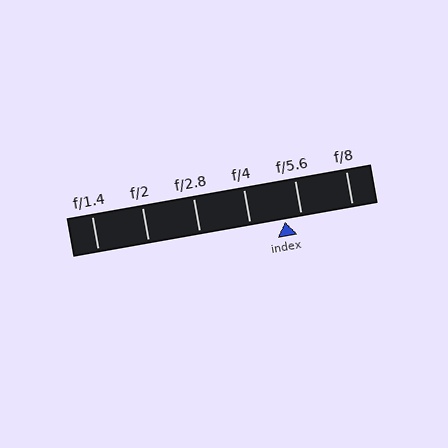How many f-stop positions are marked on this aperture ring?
There are 6 f-stop positions marked.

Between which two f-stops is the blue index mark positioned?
The index mark is between f/4 and f/5.6.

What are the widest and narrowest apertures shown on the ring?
The widest aperture shown is f/1.4 and the narrowest is f/8.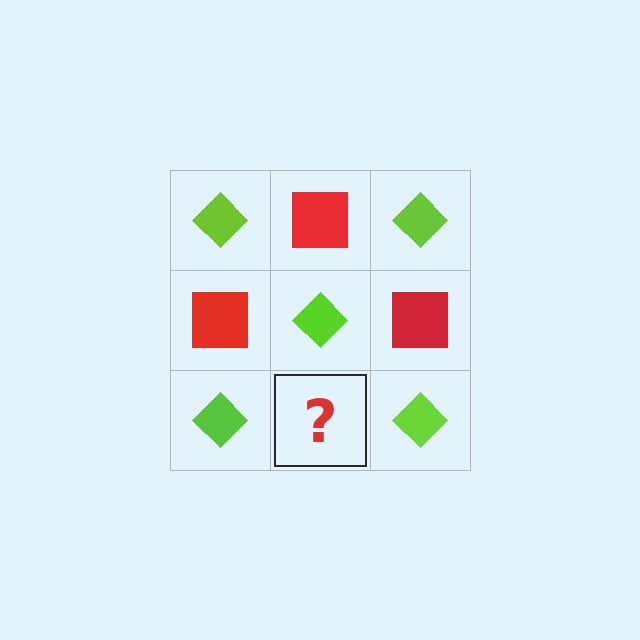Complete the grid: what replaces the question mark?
The question mark should be replaced with a red square.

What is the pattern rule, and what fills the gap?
The rule is that it alternates lime diamond and red square in a checkerboard pattern. The gap should be filled with a red square.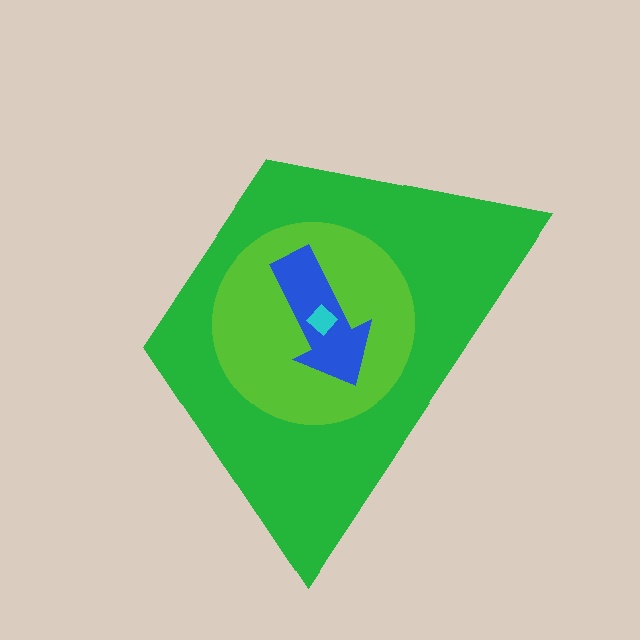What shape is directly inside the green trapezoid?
The lime circle.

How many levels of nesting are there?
4.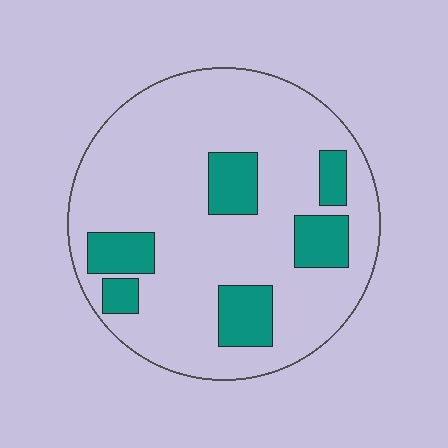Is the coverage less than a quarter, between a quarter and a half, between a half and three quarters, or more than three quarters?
Less than a quarter.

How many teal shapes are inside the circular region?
6.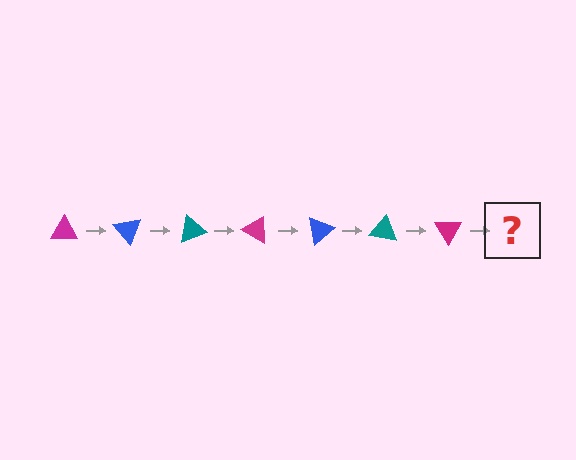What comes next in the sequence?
The next element should be a blue triangle, rotated 350 degrees from the start.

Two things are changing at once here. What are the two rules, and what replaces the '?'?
The two rules are that it rotates 50 degrees each step and the color cycles through magenta, blue, and teal. The '?' should be a blue triangle, rotated 350 degrees from the start.